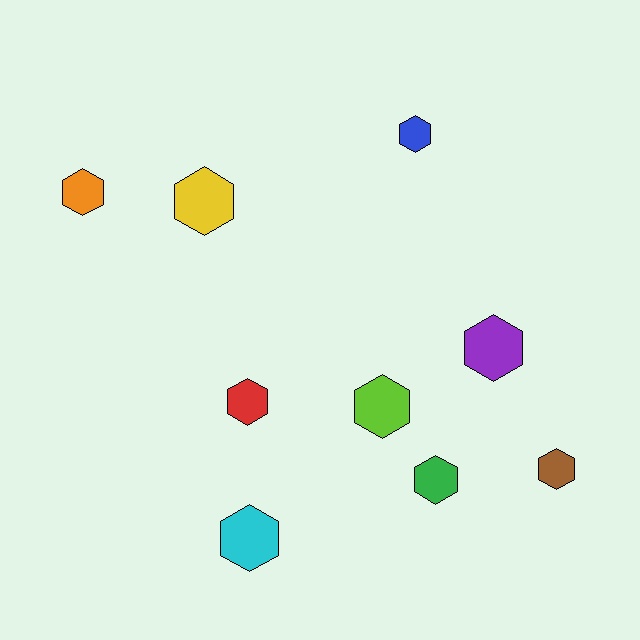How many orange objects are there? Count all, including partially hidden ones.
There is 1 orange object.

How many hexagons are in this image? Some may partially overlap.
There are 9 hexagons.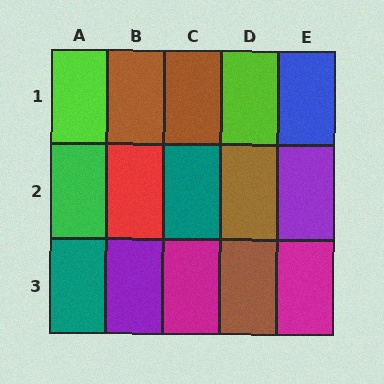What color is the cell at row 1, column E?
Blue.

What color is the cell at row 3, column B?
Purple.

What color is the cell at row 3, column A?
Teal.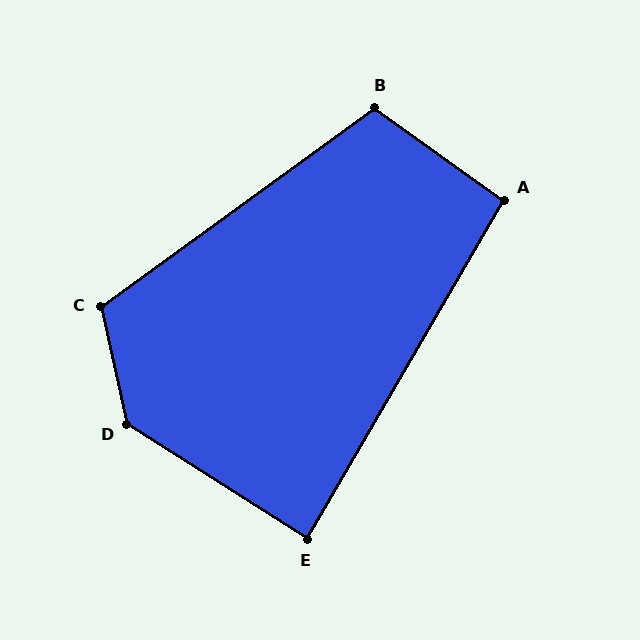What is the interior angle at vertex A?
Approximately 95 degrees (obtuse).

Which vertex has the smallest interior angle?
E, at approximately 88 degrees.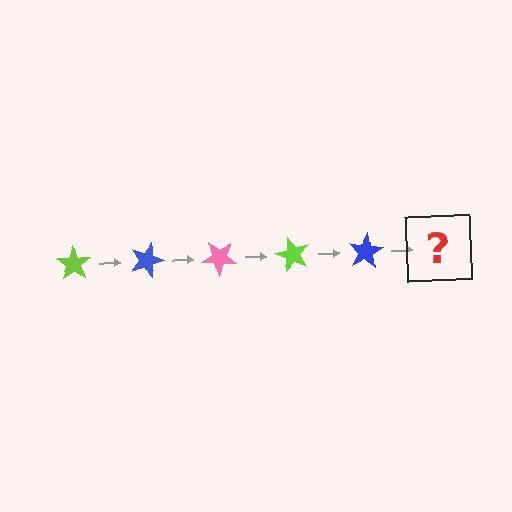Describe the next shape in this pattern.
It should be a pink star, rotated 100 degrees from the start.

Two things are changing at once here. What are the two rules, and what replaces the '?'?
The two rules are that it rotates 20 degrees each step and the color cycles through lime, blue, and pink. The '?' should be a pink star, rotated 100 degrees from the start.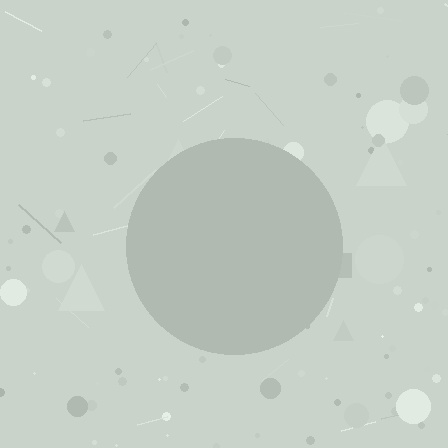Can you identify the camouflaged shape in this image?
The camouflaged shape is a circle.